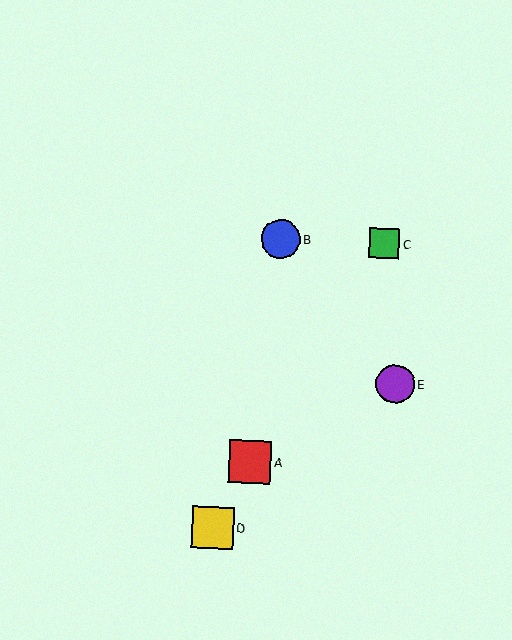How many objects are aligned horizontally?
2 objects (B, C) are aligned horizontally.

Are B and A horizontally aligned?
No, B is at y≈239 and A is at y≈462.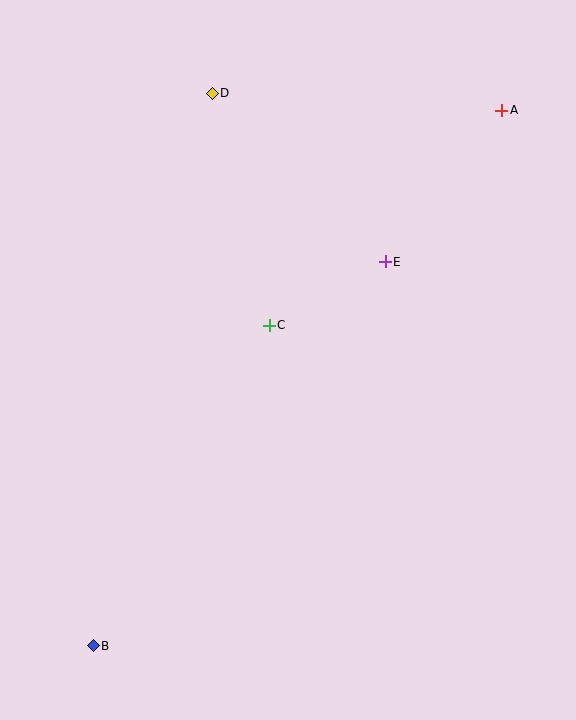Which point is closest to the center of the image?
Point C at (269, 325) is closest to the center.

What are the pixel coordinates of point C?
Point C is at (269, 325).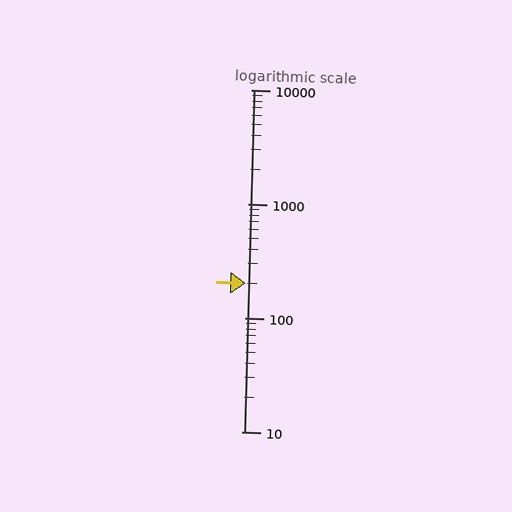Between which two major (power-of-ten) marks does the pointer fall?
The pointer is between 100 and 1000.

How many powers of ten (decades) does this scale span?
The scale spans 3 decades, from 10 to 10000.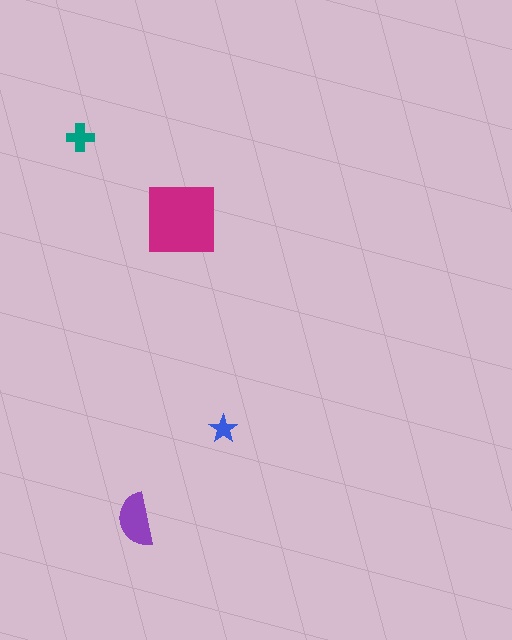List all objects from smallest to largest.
The blue star, the teal cross, the purple semicircle, the magenta square.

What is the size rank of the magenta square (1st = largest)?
1st.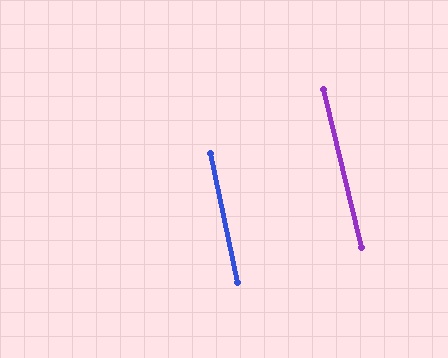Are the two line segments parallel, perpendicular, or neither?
Parallel — their directions differ by only 1.7°.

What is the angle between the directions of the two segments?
Approximately 2 degrees.